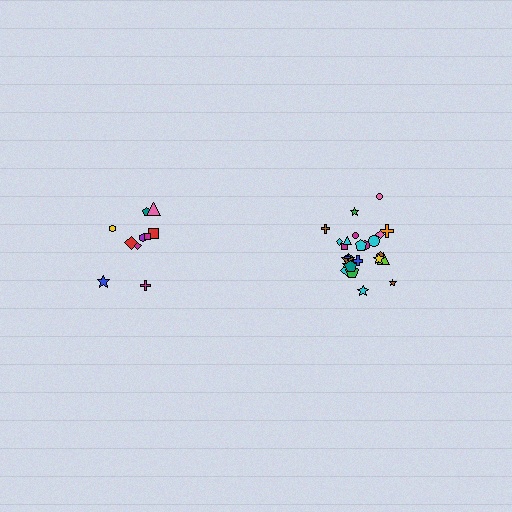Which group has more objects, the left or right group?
The right group.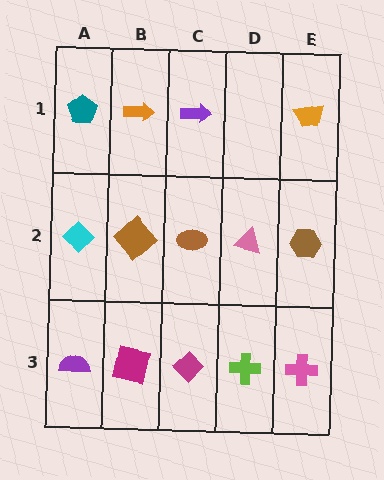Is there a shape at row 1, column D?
No, that cell is empty.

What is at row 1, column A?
A teal pentagon.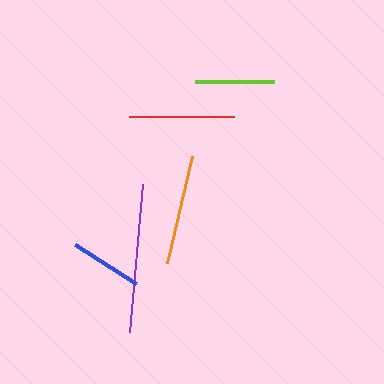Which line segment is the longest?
The purple line is the longest at approximately 149 pixels.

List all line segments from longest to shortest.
From longest to shortest: purple, orange, red, lime, blue.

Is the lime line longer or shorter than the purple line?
The purple line is longer than the lime line.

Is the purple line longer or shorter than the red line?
The purple line is longer than the red line.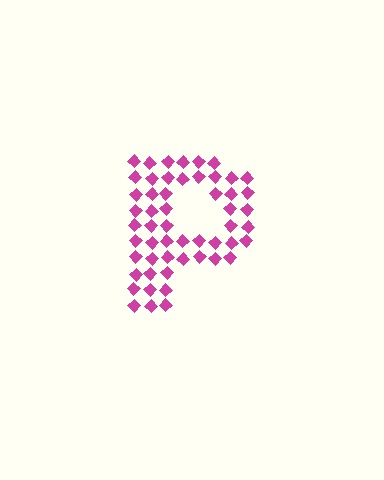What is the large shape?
The large shape is the letter P.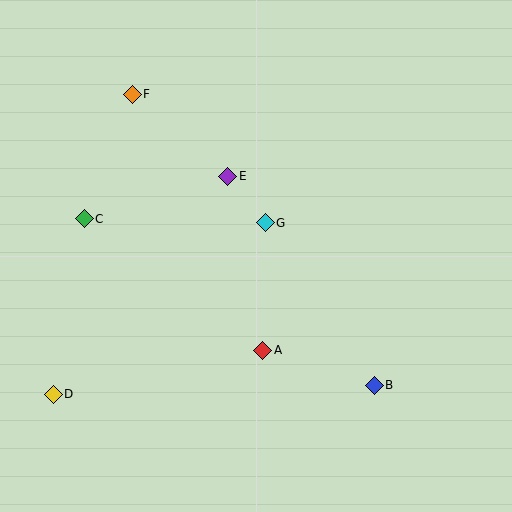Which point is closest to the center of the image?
Point G at (265, 223) is closest to the center.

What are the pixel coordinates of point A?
Point A is at (263, 350).